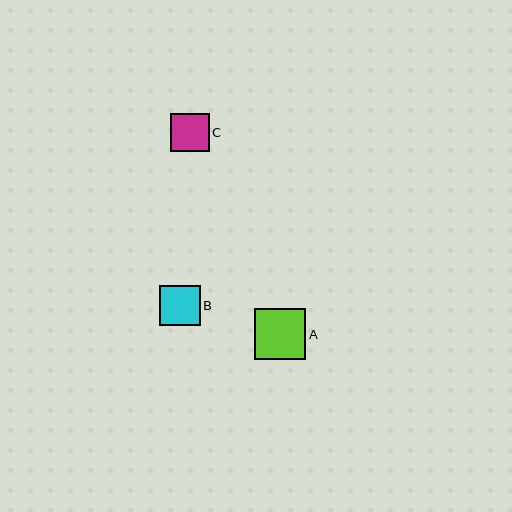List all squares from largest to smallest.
From largest to smallest: A, B, C.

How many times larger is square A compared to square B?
Square A is approximately 1.3 times the size of square B.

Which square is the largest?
Square A is the largest with a size of approximately 51 pixels.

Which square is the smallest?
Square C is the smallest with a size of approximately 38 pixels.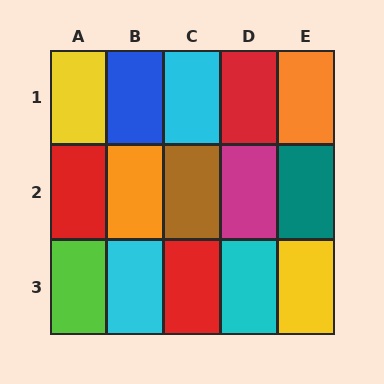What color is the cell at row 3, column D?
Cyan.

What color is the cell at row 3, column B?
Cyan.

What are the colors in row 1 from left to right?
Yellow, blue, cyan, red, orange.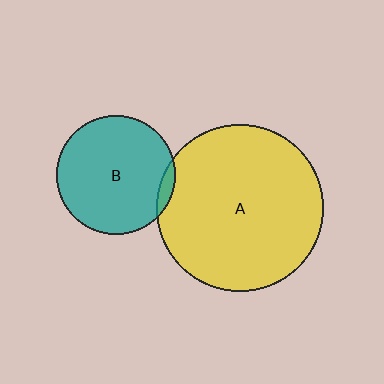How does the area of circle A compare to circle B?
Approximately 2.0 times.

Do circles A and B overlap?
Yes.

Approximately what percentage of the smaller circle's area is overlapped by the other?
Approximately 5%.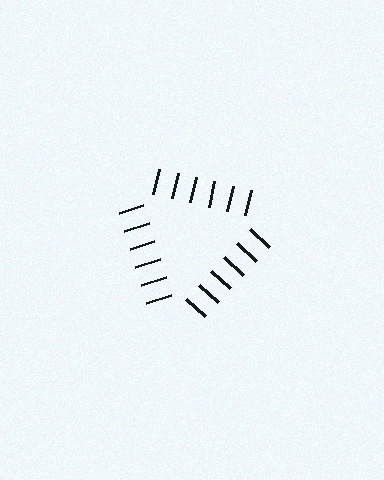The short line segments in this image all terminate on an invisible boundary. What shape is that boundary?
An illusory triangle — the line segments terminate on its edges but no continuous stroke is drawn.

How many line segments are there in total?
18 — 6 along each of the 3 edges.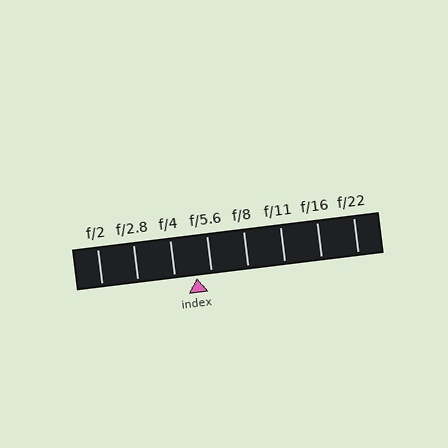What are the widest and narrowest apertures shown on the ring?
The widest aperture shown is f/2 and the narrowest is f/22.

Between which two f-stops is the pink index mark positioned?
The index mark is between f/4 and f/5.6.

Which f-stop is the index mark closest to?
The index mark is closest to f/5.6.